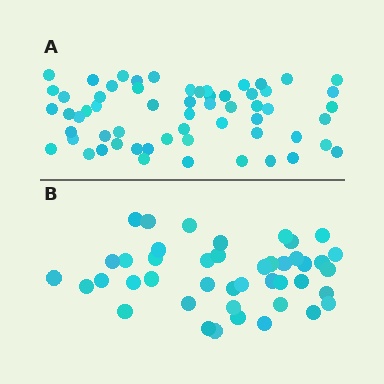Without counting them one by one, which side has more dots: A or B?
Region A (the top region) has more dots.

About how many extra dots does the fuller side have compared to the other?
Region A has approximately 15 more dots than region B.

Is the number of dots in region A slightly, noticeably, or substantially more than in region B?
Region A has noticeably more, but not dramatically so. The ratio is roughly 1.4 to 1.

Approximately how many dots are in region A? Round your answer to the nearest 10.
About 60 dots.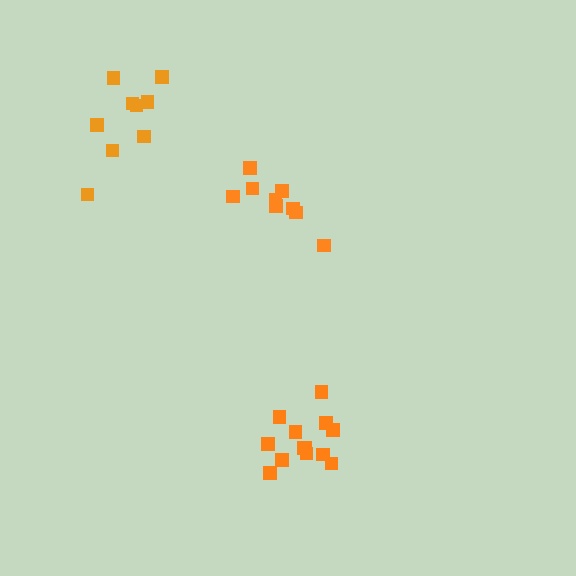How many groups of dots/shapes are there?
There are 3 groups.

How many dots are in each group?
Group 1: 13 dots, Group 2: 9 dots, Group 3: 9 dots (31 total).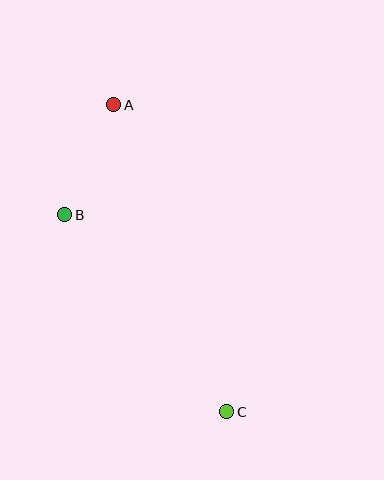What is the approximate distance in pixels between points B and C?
The distance between B and C is approximately 255 pixels.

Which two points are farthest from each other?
Points A and C are farthest from each other.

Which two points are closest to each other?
Points A and B are closest to each other.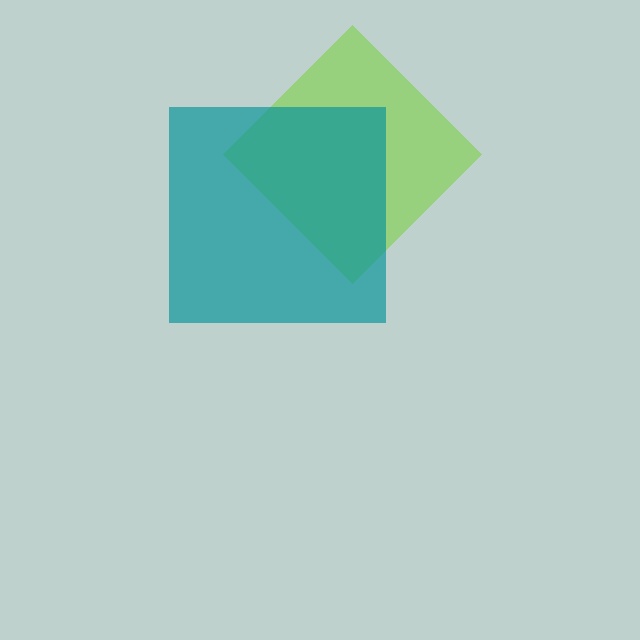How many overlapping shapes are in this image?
There are 2 overlapping shapes in the image.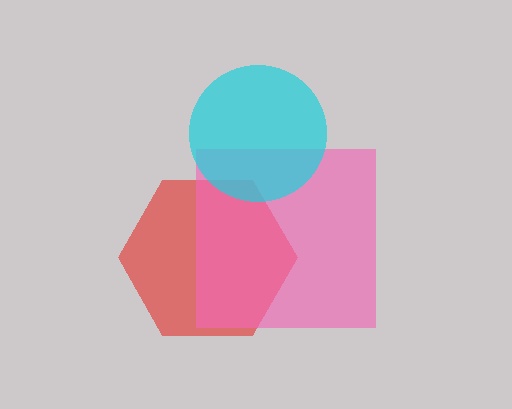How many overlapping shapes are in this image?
There are 3 overlapping shapes in the image.